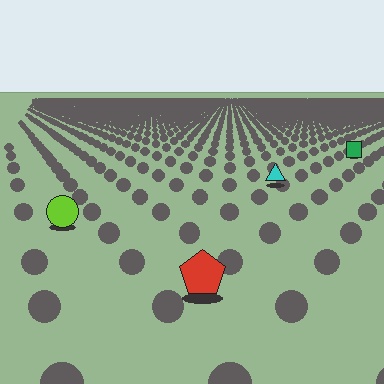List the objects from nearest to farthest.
From nearest to farthest: the red pentagon, the lime circle, the cyan triangle, the green square.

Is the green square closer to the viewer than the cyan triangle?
No. The cyan triangle is closer — you can tell from the texture gradient: the ground texture is coarser near it.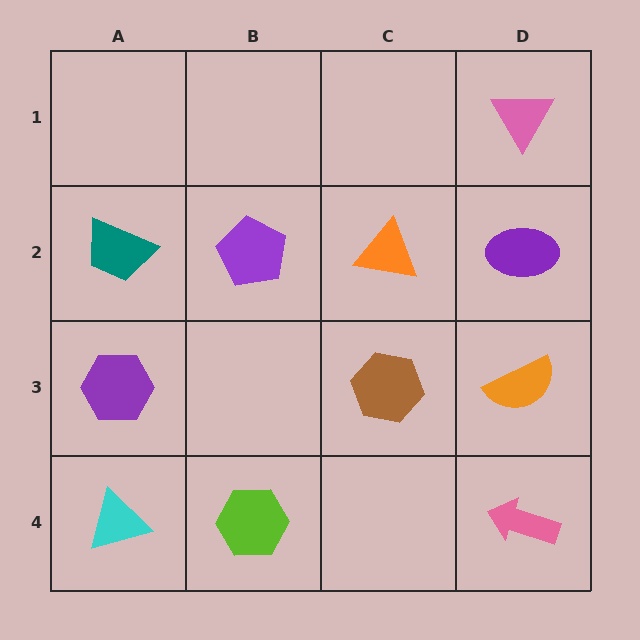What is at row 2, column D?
A purple ellipse.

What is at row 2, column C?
An orange triangle.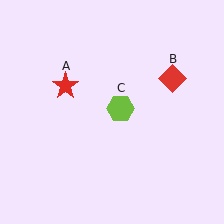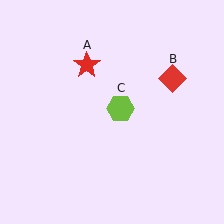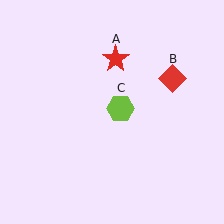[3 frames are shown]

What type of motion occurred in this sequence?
The red star (object A) rotated clockwise around the center of the scene.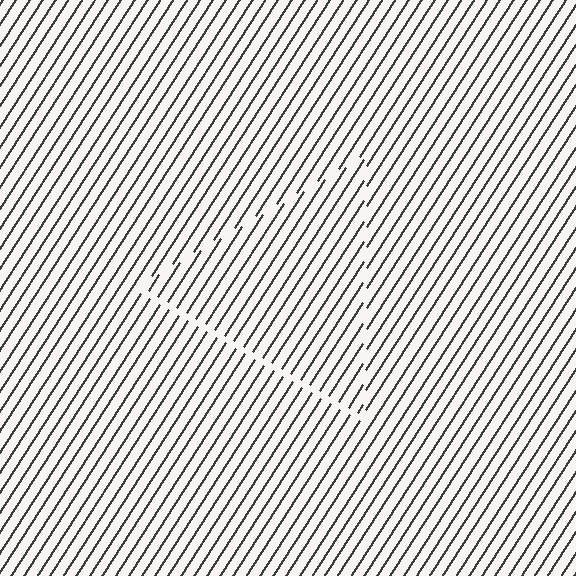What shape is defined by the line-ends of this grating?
An illusory triangle. The interior of the shape contains the same grating, shifted by half a period — the contour is defined by the phase discontinuity where line-ends from the inner and outer gratings abut.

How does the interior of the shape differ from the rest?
The interior of the shape contains the same grating, shifted by half a period — the contour is defined by the phase discontinuity where line-ends from the inner and outer gratings abut.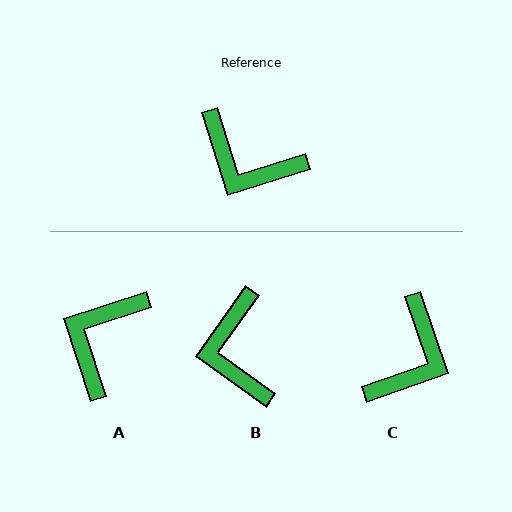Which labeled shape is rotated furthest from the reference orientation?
C, about 92 degrees away.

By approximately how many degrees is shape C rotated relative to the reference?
Approximately 92 degrees counter-clockwise.